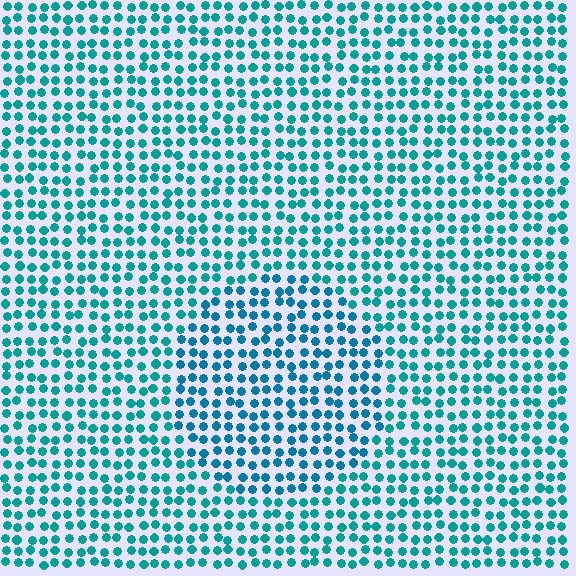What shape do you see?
I see a circle.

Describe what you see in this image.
The image is filled with small teal elements in a uniform arrangement. A circle-shaped region is visible where the elements are tinted to a slightly different hue, forming a subtle color boundary.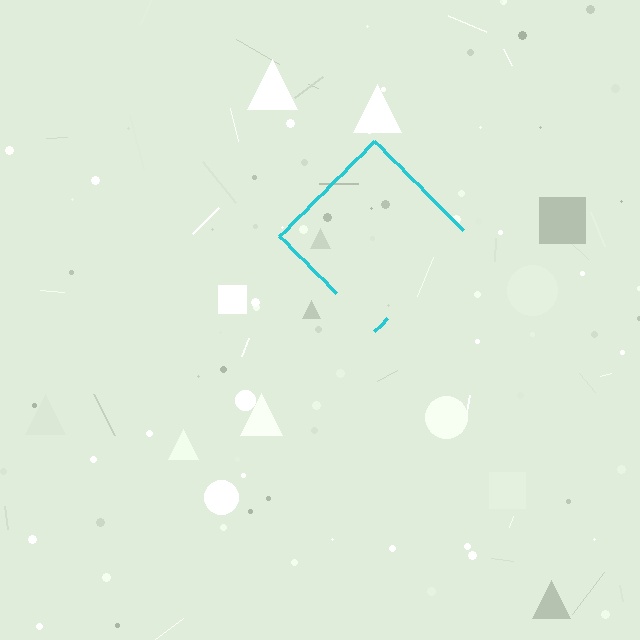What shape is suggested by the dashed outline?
The dashed outline suggests a diamond.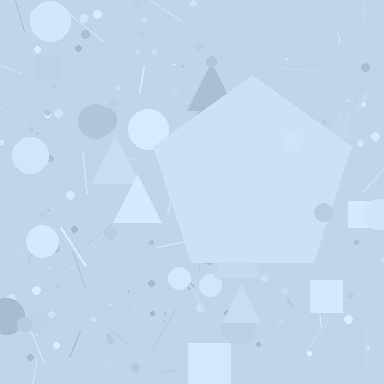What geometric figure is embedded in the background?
A pentagon is embedded in the background.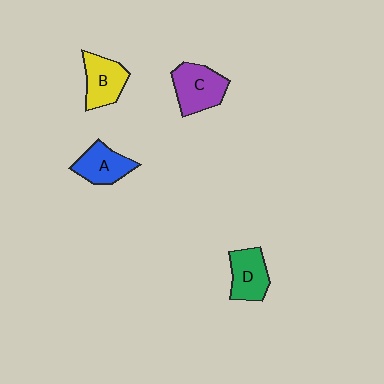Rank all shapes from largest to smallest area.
From largest to smallest: C (purple), B (yellow), D (green), A (blue).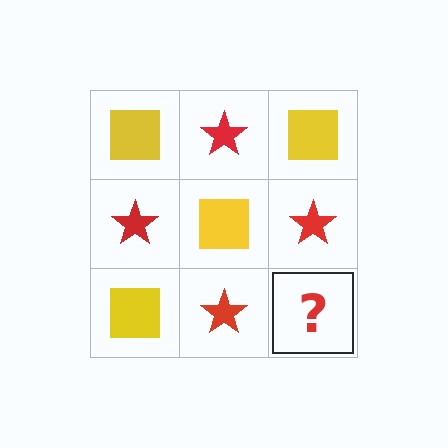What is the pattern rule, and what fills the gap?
The rule is that it alternates yellow square and red star in a checkerboard pattern. The gap should be filled with a yellow square.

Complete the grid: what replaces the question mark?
The question mark should be replaced with a yellow square.